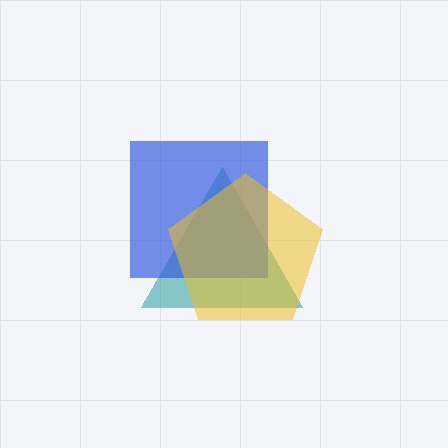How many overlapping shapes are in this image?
There are 3 overlapping shapes in the image.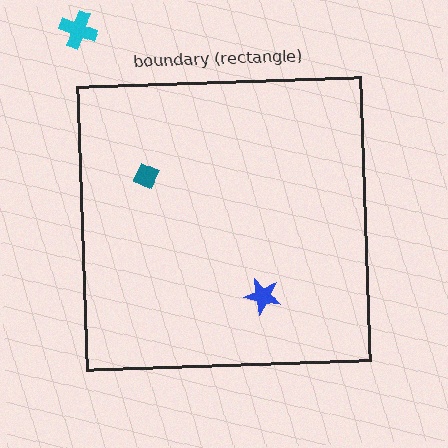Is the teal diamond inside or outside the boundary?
Inside.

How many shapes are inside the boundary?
2 inside, 1 outside.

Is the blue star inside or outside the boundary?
Inside.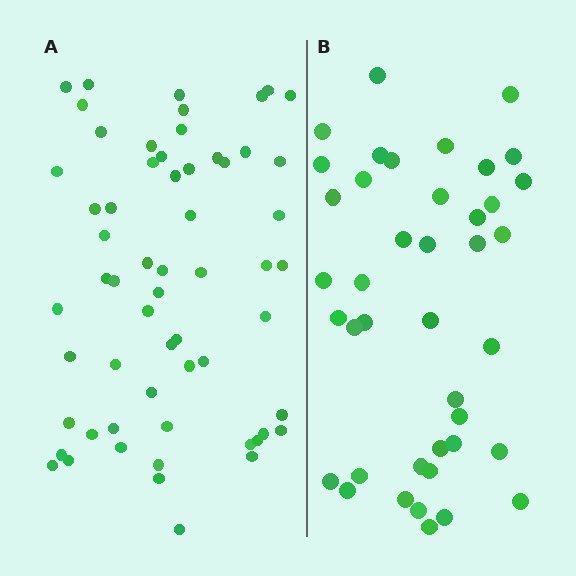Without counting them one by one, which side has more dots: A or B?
Region A (the left region) has more dots.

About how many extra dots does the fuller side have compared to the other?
Region A has approximately 20 more dots than region B.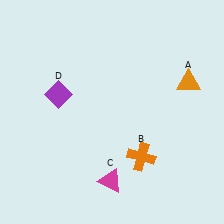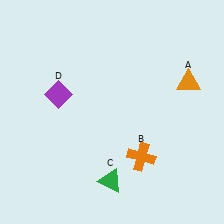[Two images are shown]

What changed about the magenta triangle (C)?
In Image 1, C is magenta. In Image 2, it changed to green.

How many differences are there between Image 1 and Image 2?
There is 1 difference between the two images.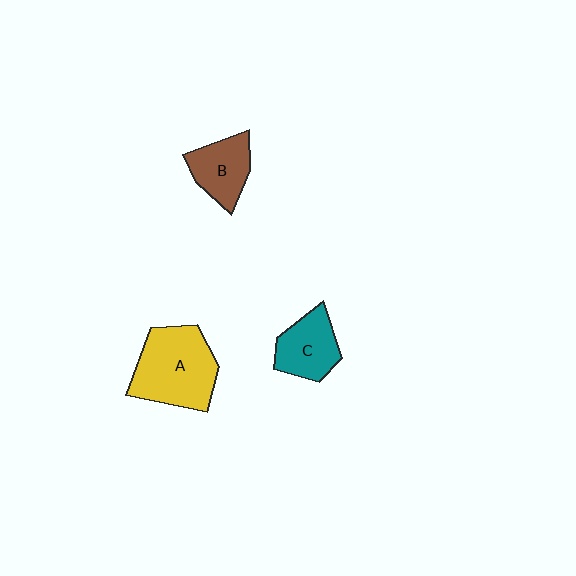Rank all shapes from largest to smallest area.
From largest to smallest: A (yellow), C (teal), B (brown).